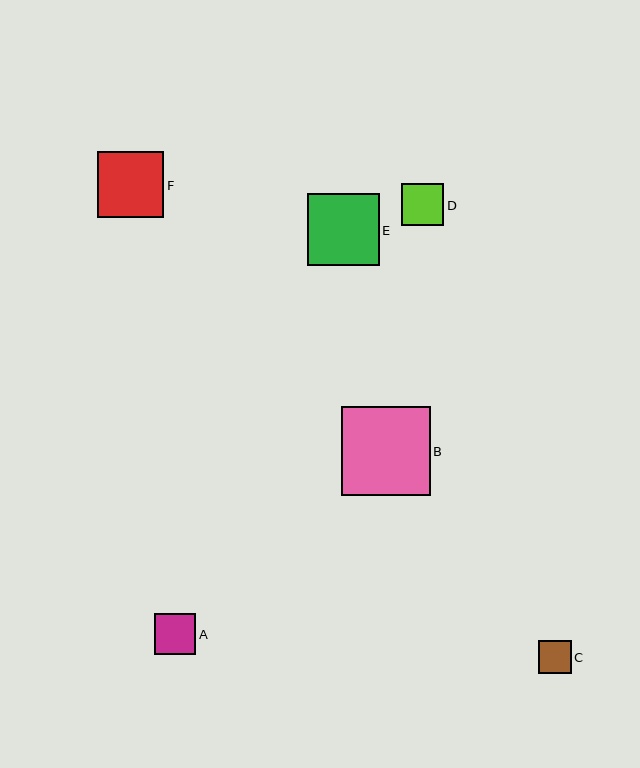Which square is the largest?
Square B is the largest with a size of approximately 88 pixels.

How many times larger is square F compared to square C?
Square F is approximately 2.0 times the size of square C.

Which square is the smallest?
Square C is the smallest with a size of approximately 33 pixels.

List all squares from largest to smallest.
From largest to smallest: B, E, F, D, A, C.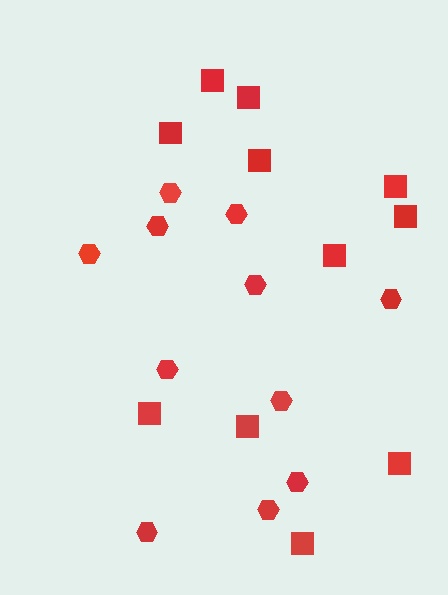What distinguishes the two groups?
There are 2 groups: one group of hexagons (11) and one group of squares (11).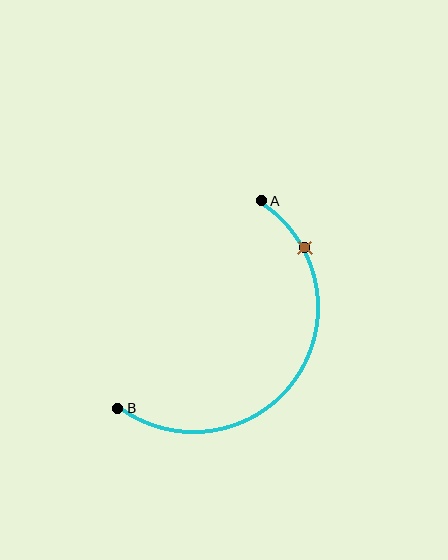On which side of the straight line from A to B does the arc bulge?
The arc bulges below and to the right of the straight line connecting A and B.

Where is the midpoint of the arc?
The arc midpoint is the point on the curve farthest from the straight line joining A and B. It sits below and to the right of that line.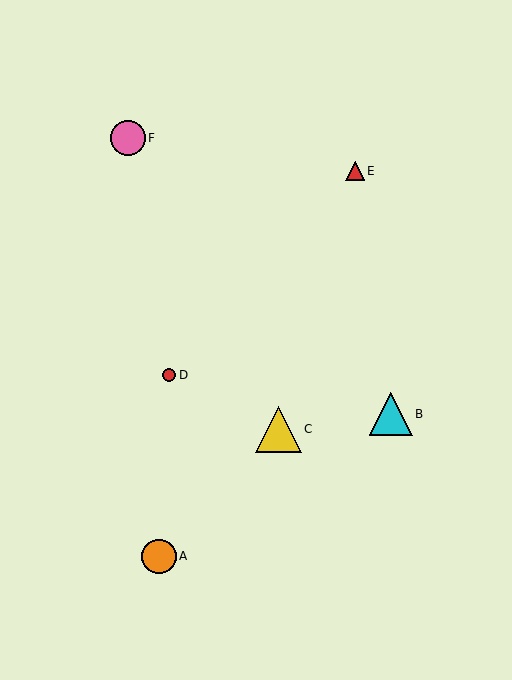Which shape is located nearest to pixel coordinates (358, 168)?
The red triangle (labeled E) at (355, 171) is nearest to that location.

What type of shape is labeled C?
Shape C is a yellow triangle.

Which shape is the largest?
The yellow triangle (labeled C) is the largest.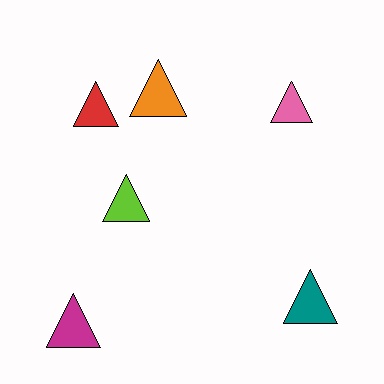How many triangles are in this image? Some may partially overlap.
There are 6 triangles.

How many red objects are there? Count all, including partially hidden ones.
There is 1 red object.